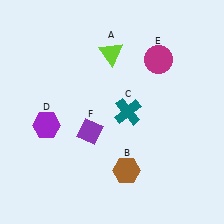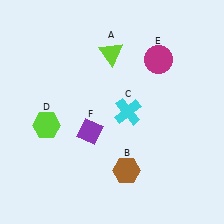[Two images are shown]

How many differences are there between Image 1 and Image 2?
There are 2 differences between the two images.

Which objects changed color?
C changed from teal to cyan. D changed from purple to lime.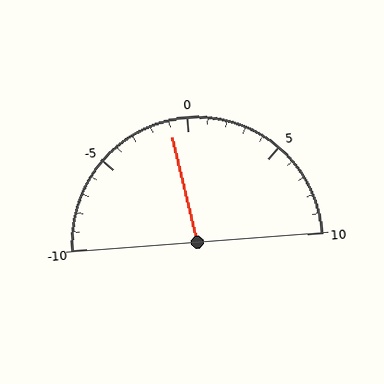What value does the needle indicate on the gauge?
The needle indicates approximately -1.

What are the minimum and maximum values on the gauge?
The gauge ranges from -10 to 10.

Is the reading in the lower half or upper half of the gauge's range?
The reading is in the lower half of the range (-10 to 10).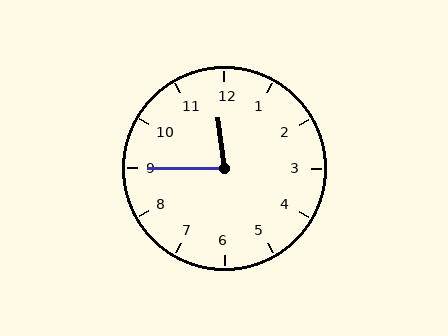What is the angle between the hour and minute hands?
Approximately 82 degrees.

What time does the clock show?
11:45.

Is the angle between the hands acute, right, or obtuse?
It is acute.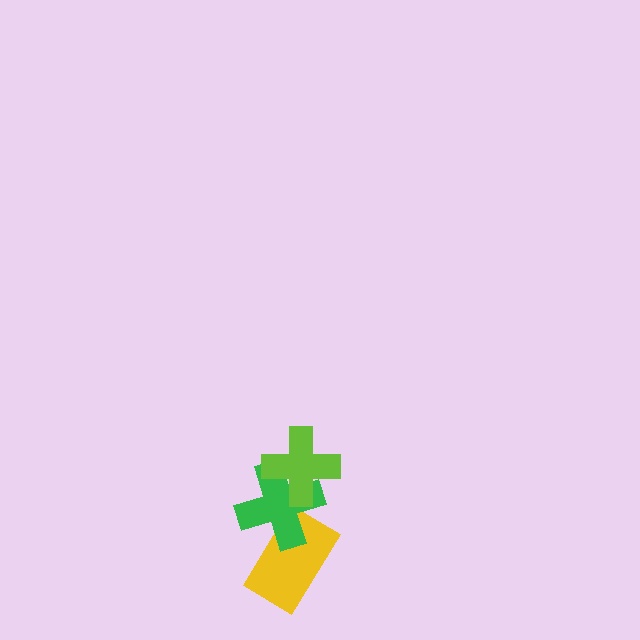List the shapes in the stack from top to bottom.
From top to bottom: the lime cross, the green cross, the yellow rectangle.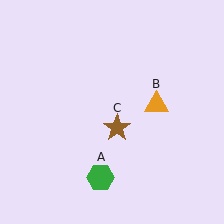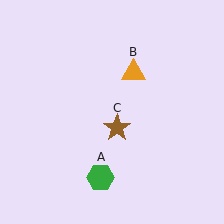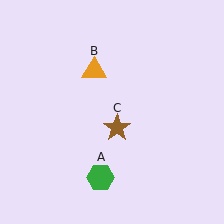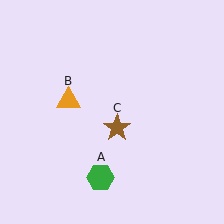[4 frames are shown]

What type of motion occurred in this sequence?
The orange triangle (object B) rotated counterclockwise around the center of the scene.